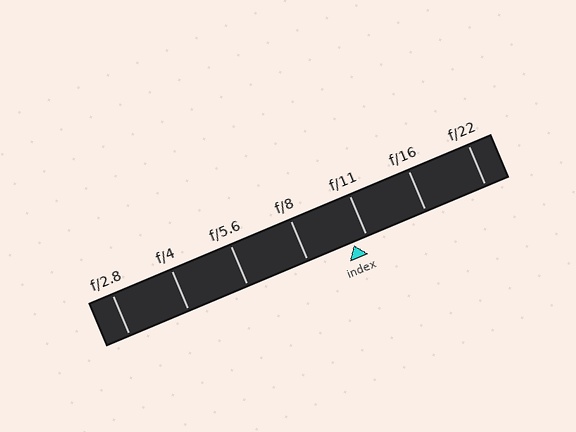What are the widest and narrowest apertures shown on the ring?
The widest aperture shown is f/2.8 and the narrowest is f/22.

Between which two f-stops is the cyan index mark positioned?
The index mark is between f/8 and f/11.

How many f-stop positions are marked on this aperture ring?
There are 7 f-stop positions marked.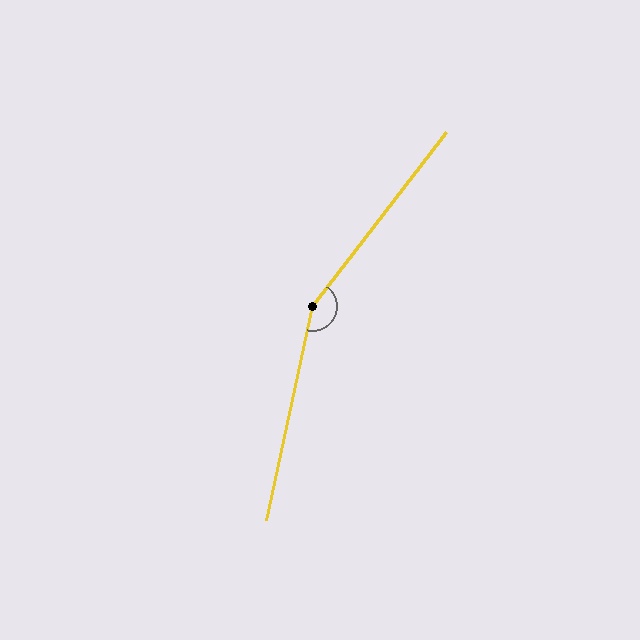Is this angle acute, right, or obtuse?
It is obtuse.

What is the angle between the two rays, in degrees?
Approximately 154 degrees.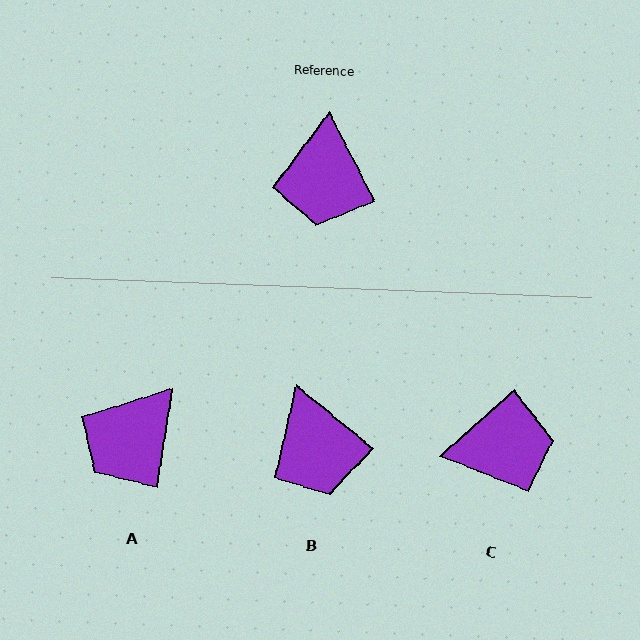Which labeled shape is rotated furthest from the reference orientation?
C, about 105 degrees away.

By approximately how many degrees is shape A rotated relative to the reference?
Approximately 36 degrees clockwise.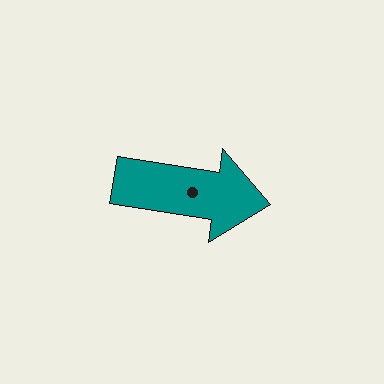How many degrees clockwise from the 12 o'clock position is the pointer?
Approximately 99 degrees.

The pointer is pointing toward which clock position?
Roughly 3 o'clock.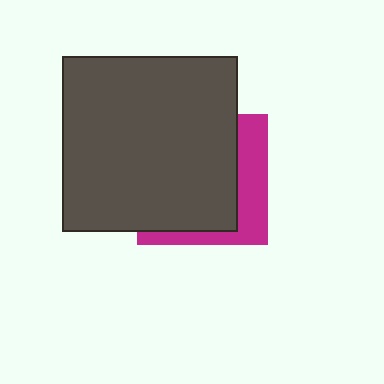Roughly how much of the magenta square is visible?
A small part of it is visible (roughly 31%).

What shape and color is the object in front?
The object in front is a dark gray square.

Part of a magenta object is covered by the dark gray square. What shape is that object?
It is a square.